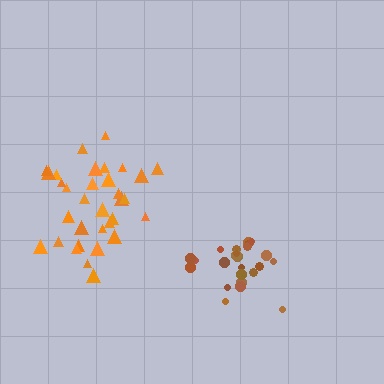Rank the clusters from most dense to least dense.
brown, orange.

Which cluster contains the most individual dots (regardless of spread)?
Orange (34).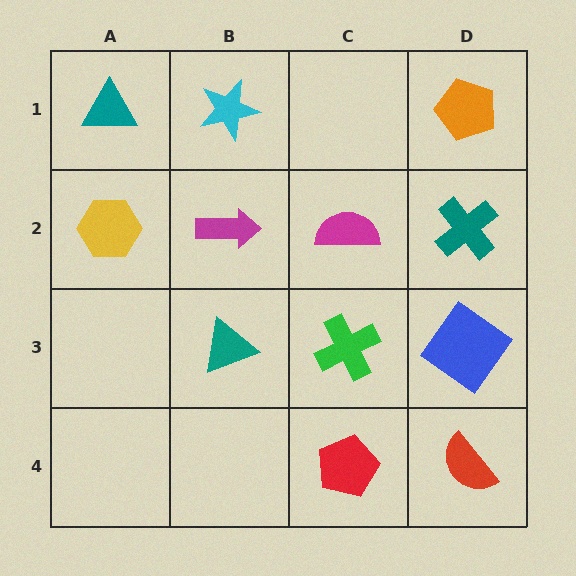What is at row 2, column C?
A magenta semicircle.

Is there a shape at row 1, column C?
No, that cell is empty.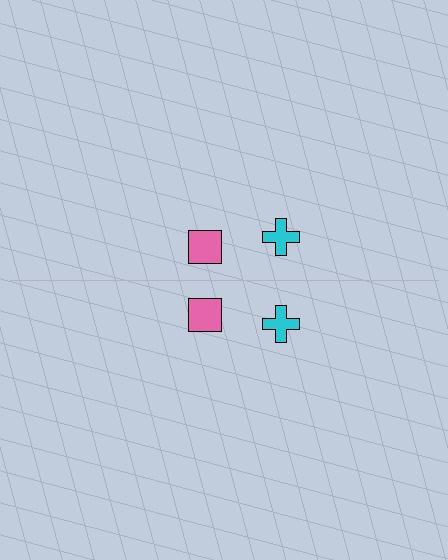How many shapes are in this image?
There are 4 shapes in this image.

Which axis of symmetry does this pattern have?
The pattern has a horizontal axis of symmetry running through the center of the image.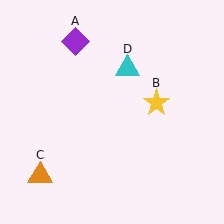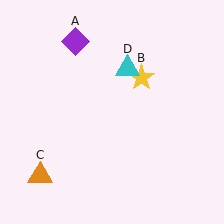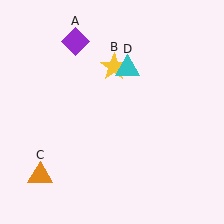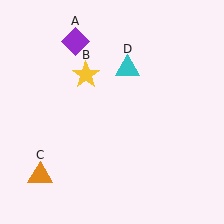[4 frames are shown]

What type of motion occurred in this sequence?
The yellow star (object B) rotated counterclockwise around the center of the scene.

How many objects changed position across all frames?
1 object changed position: yellow star (object B).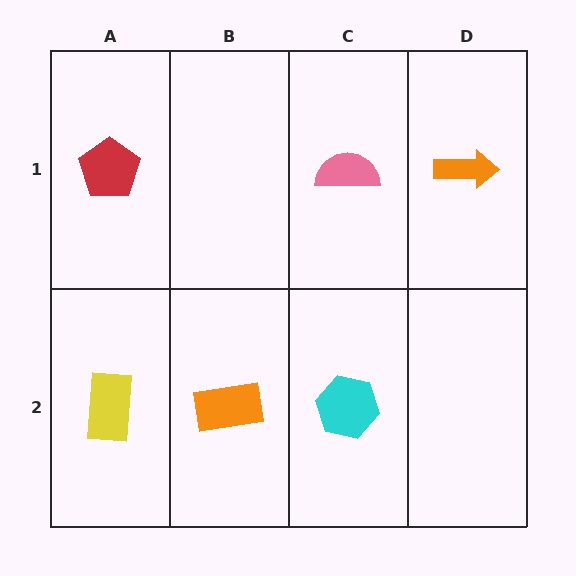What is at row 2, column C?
A cyan hexagon.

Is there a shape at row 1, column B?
No, that cell is empty.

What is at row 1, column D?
An orange arrow.